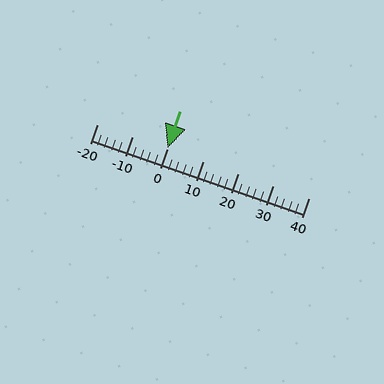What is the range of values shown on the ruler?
The ruler shows values from -20 to 40.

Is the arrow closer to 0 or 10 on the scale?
The arrow is closer to 0.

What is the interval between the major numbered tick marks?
The major tick marks are spaced 10 units apart.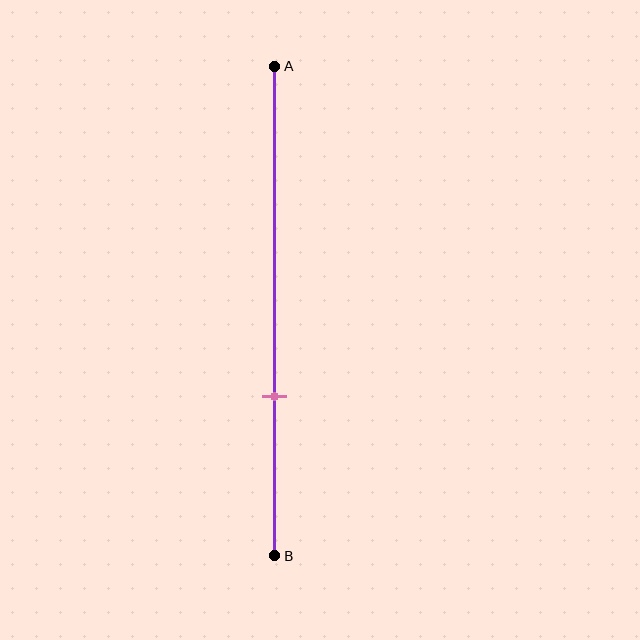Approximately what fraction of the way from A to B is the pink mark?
The pink mark is approximately 65% of the way from A to B.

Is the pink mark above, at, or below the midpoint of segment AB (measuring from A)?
The pink mark is below the midpoint of segment AB.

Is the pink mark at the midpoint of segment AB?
No, the mark is at about 65% from A, not at the 50% midpoint.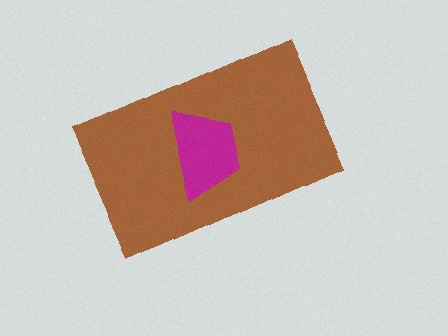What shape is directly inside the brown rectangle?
The magenta trapezoid.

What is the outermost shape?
The brown rectangle.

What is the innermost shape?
The magenta trapezoid.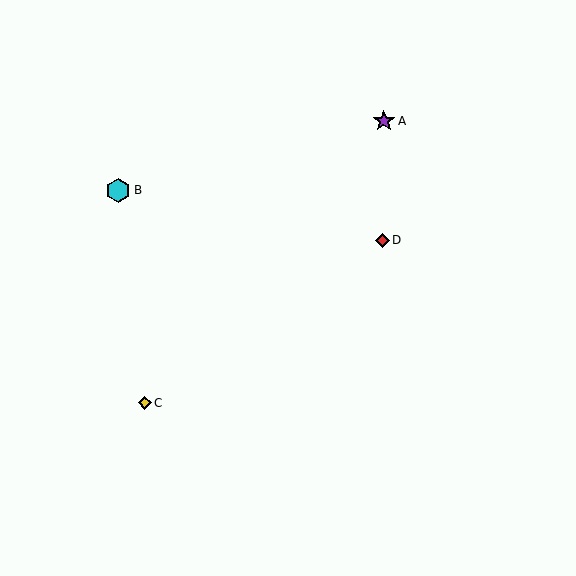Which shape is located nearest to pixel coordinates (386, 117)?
The purple star (labeled A) at (384, 121) is nearest to that location.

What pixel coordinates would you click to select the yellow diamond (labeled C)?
Click at (145, 403) to select the yellow diamond C.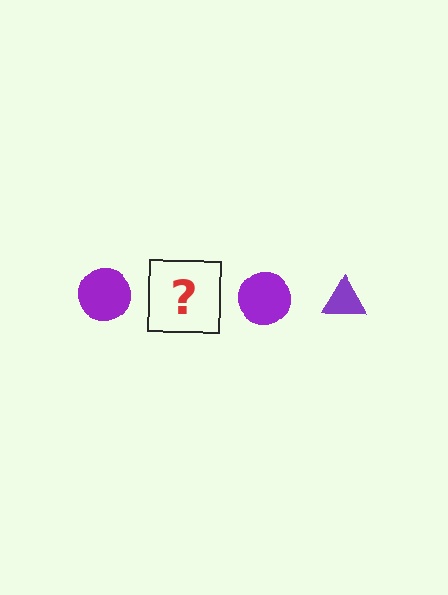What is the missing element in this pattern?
The missing element is a purple triangle.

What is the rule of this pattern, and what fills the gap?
The rule is that the pattern cycles through circle, triangle shapes in purple. The gap should be filled with a purple triangle.